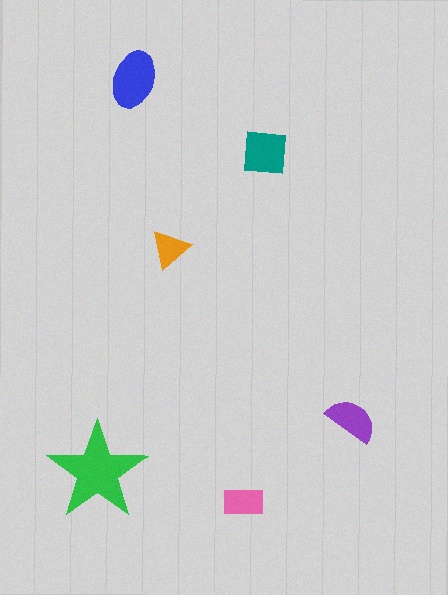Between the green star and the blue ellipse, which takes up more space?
The green star.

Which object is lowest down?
The pink rectangle is bottommost.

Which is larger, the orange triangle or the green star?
The green star.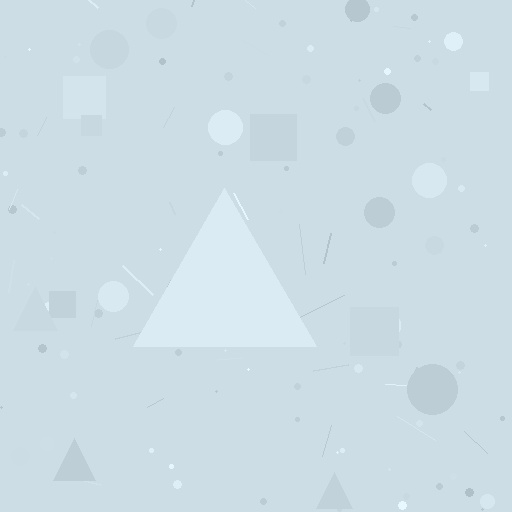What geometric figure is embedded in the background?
A triangle is embedded in the background.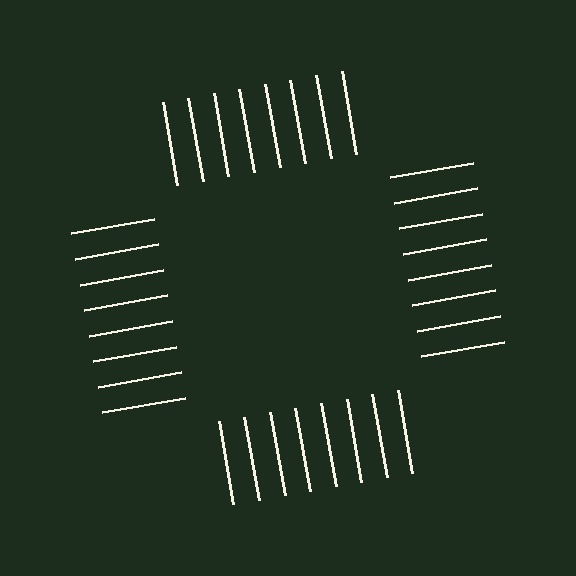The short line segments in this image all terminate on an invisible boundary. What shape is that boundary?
An illusory square — the line segments terminate on its edges but no continuous stroke is drawn.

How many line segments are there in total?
32 — 8 along each of the 4 edges.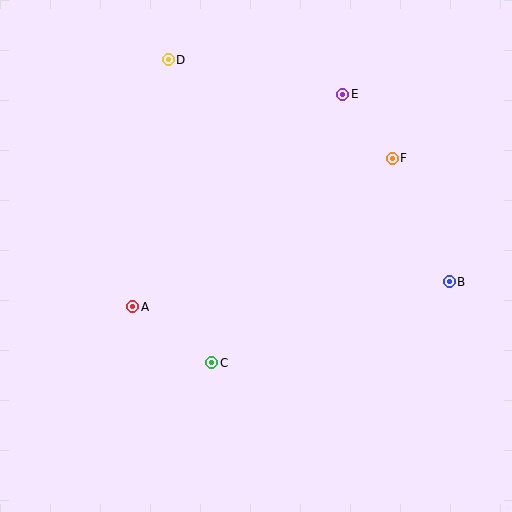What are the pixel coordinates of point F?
Point F is at (392, 158).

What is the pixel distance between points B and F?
The distance between B and F is 136 pixels.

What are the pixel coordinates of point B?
Point B is at (449, 282).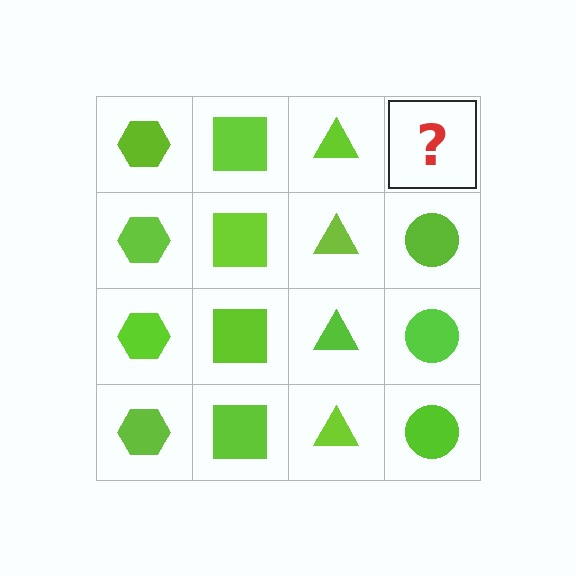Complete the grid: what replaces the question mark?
The question mark should be replaced with a lime circle.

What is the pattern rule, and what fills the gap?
The rule is that each column has a consistent shape. The gap should be filled with a lime circle.